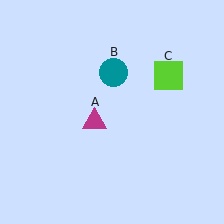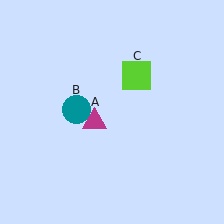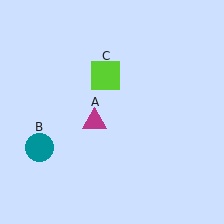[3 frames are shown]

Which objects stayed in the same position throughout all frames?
Magenta triangle (object A) remained stationary.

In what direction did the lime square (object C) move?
The lime square (object C) moved left.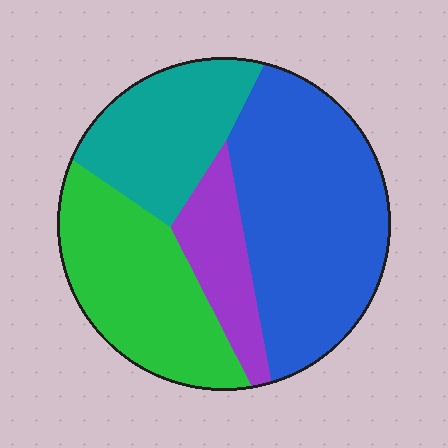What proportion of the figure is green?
Green covers around 25% of the figure.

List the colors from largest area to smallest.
From largest to smallest: blue, green, teal, purple.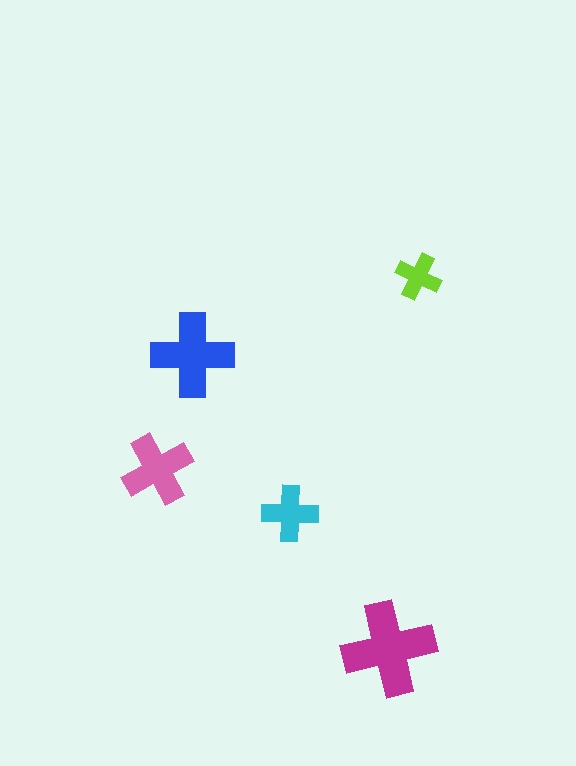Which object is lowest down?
The magenta cross is bottommost.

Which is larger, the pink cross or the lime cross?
The pink one.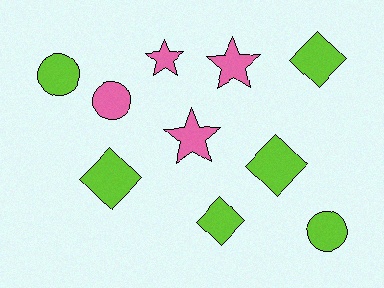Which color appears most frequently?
Lime, with 6 objects.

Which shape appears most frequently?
Diamond, with 4 objects.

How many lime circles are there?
There are 2 lime circles.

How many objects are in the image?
There are 10 objects.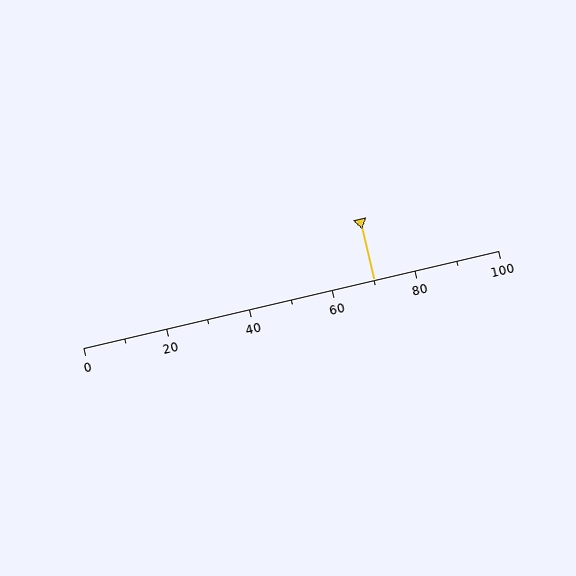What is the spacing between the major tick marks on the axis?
The major ticks are spaced 20 apart.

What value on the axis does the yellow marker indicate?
The marker indicates approximately 70.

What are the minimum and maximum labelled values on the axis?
The axis runs from 0 to 100.